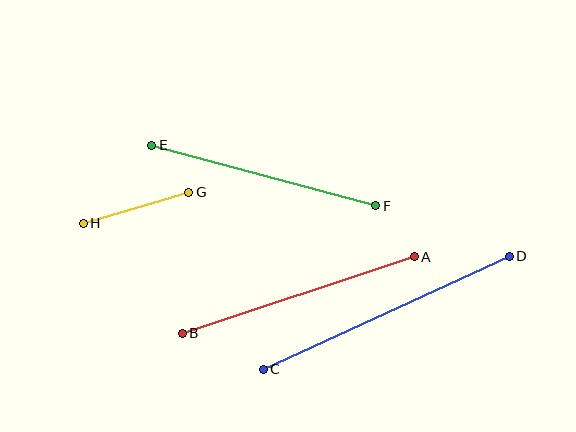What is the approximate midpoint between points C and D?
The midpoint is at approximately (386, 313) pixels.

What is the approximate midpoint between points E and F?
The midpoint is at approximately (264, 176) pixels.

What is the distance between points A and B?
The distance is approximately 244 pixels.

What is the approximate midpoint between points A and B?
The midpoint is at approximately (298, 295) pixels.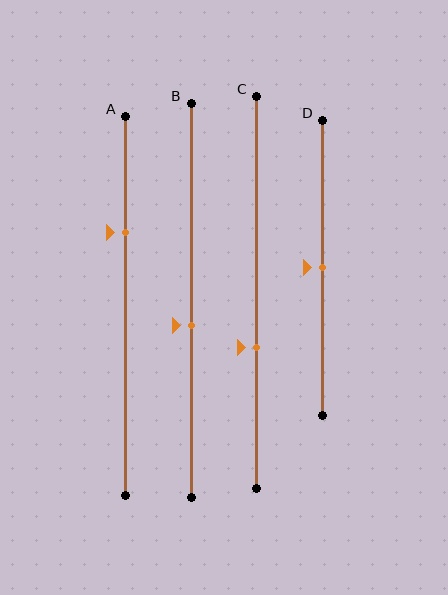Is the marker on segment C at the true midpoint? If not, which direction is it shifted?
No, the marker on segment C is shifted downward by about 14% of the segment length.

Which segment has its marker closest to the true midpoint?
Segment D has its marker closest to the true midpoint.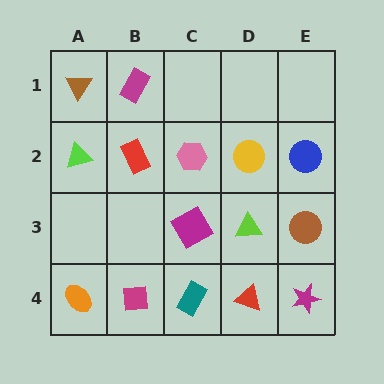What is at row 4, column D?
A red triangle.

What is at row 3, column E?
A brown circle.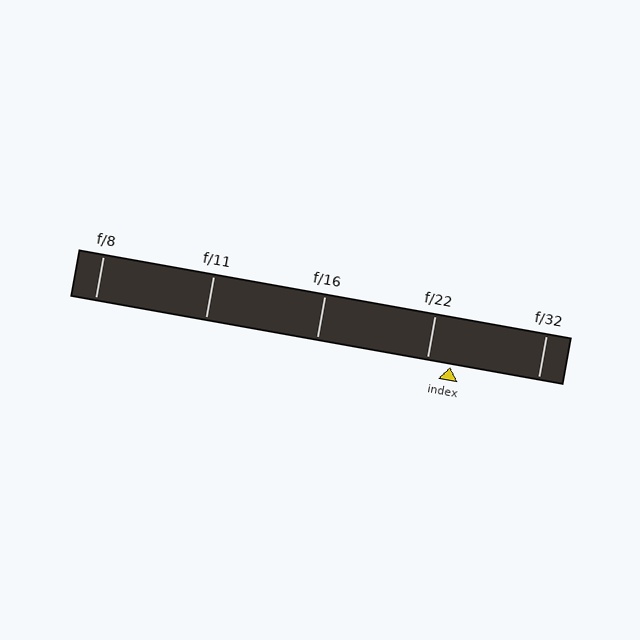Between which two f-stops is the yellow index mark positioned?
The index mark is between f/22 and f/32.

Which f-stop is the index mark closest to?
The index mark is closest to f/22.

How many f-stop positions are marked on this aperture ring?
There are 5 f-stop positions marked.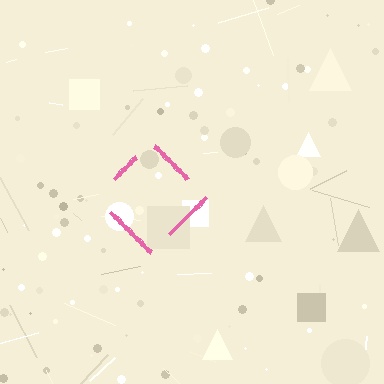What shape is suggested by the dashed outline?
The dashed outline suggests a diamond.